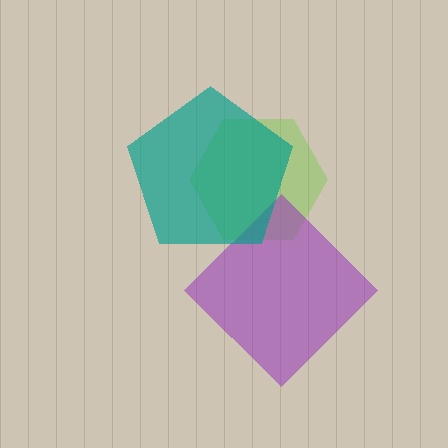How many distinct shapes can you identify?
There are 3 distinct shapes: a lime hexagon, a purple diamond, a teal pentagon.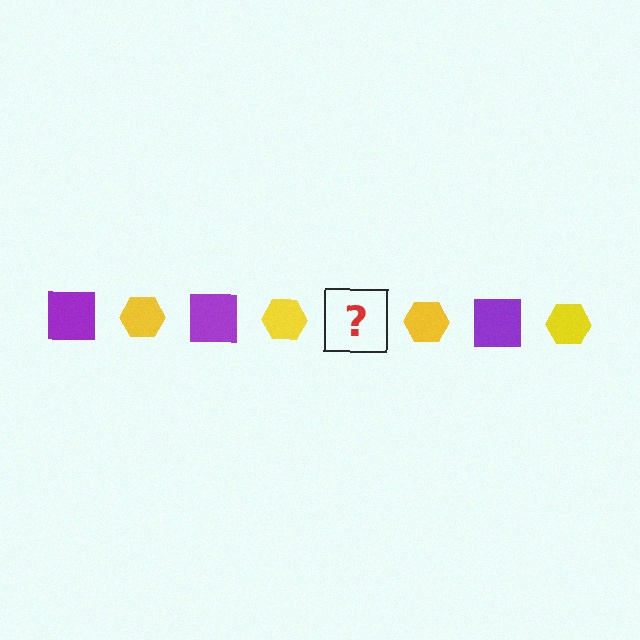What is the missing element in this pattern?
The missing element is a purple square.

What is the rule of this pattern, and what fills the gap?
The rule is that the pattern alternates between purple square and yellow hexagon. The gap should be filled with a purple square.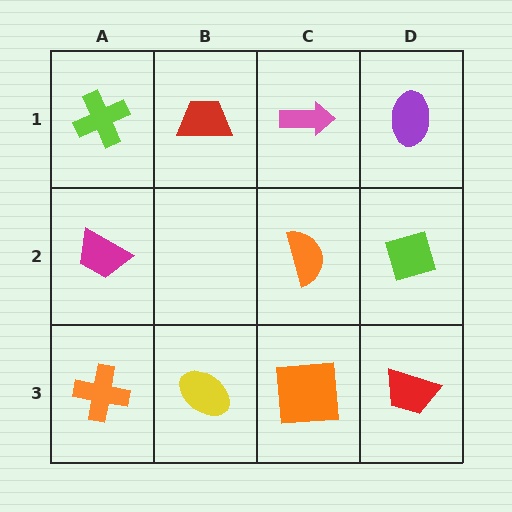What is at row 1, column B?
A red trapezoid.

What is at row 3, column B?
A yellow ellipse.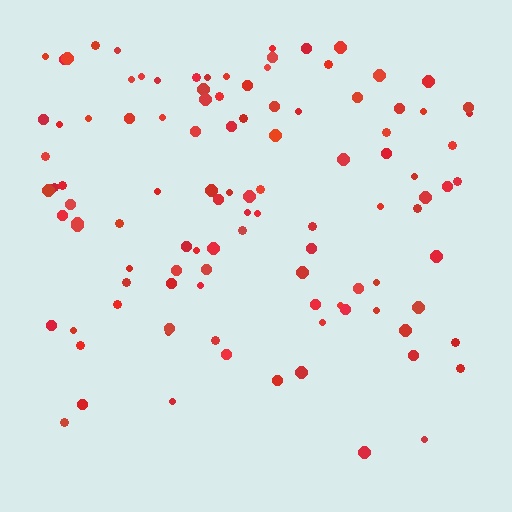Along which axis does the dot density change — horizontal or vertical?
Vertical.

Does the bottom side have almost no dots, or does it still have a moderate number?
Still a moderate number, just noticeably fewer than the top.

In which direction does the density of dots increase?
From bottom to top, with the top side densest.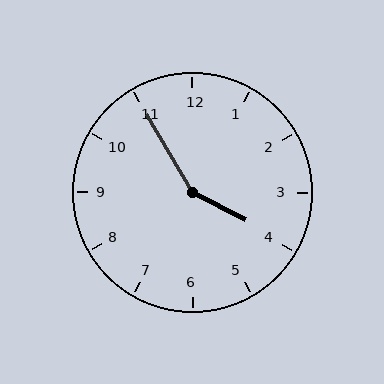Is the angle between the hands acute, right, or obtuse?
It is obtuse.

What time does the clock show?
3:55.